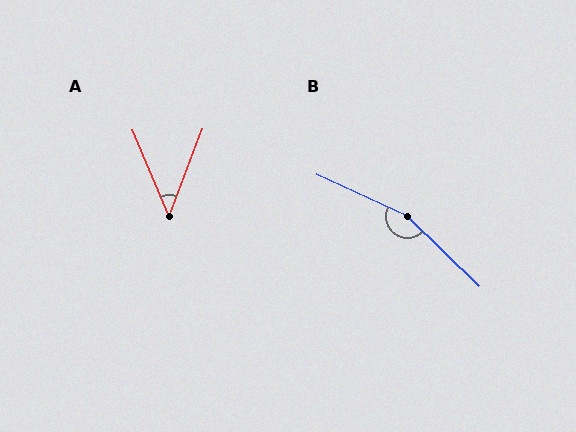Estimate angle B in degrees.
Approximately 160 degrees.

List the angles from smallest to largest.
A (44°), B (160°).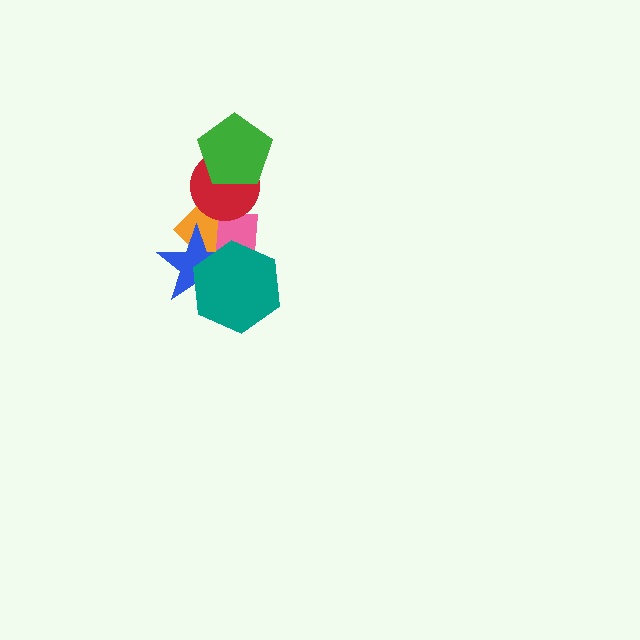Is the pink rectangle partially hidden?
Yes, it is partially covered by another shape.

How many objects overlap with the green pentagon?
1 object overlaps with the green pentagon.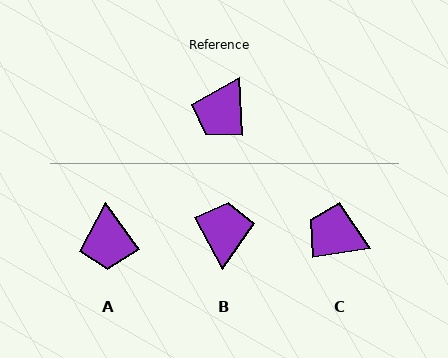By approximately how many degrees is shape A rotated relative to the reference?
Approximately 33 degrees counter-clockwise.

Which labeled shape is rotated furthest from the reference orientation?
B, about 155 degrees away.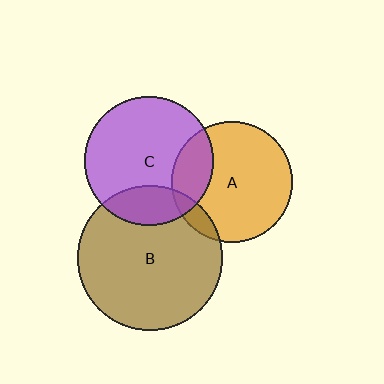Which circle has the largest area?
Circle B (brown).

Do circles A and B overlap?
Yes.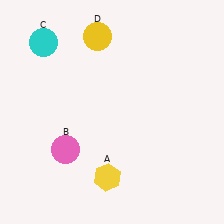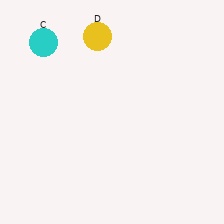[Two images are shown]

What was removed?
The yellow hexagon (A), the pink circle (B) were removed in Image 2.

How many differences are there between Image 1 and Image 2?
There are 2 differences between the two images.